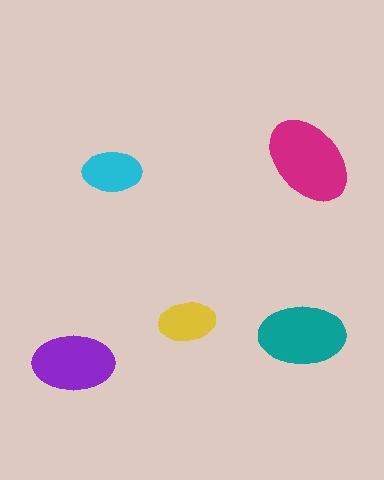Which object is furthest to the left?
The purple ellipse is leftmost.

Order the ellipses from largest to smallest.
the magenta one, the teal one, the purple one, the cyan one, the yellow one.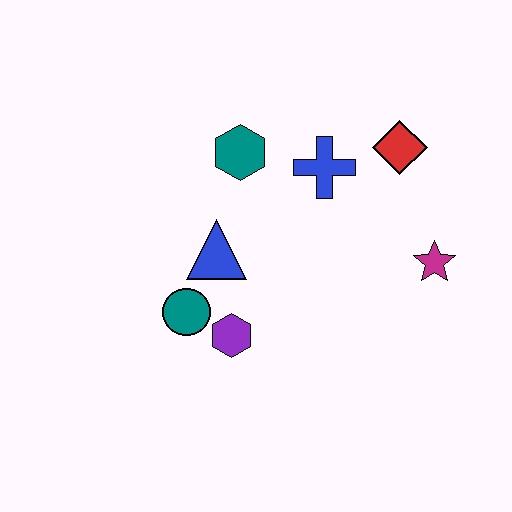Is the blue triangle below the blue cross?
Yes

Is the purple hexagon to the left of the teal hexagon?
Yes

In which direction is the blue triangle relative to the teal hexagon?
The blue triangle is below the teal hexagon.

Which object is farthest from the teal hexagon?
The magenta star is farthest from the teal hexagon.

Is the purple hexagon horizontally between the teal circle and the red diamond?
Yes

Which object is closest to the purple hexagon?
The teal circle is closest to the purple hexagon.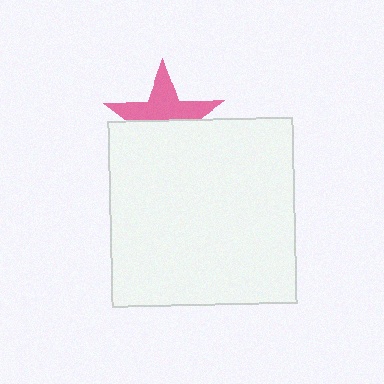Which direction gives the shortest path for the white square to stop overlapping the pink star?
Moving down gives the shortest separation.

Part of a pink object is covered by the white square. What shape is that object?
It is a star.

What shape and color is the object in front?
The object in front is a white square.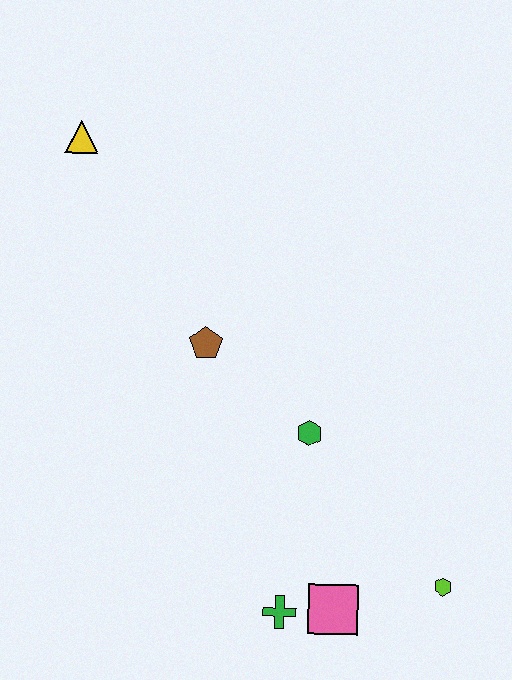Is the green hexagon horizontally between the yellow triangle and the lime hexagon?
Yes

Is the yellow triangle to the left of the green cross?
Yes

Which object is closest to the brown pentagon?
The green hexagon is closest to the brown pentagon.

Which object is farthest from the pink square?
The yellow triangle is farthest from the pink square.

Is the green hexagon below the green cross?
No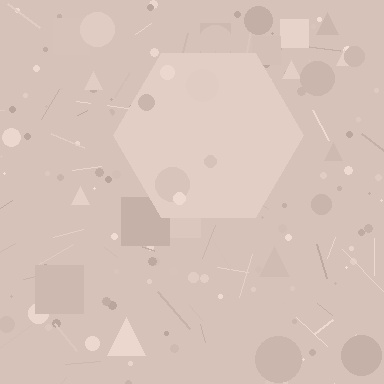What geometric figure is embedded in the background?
A hexagon is embedded in the background.